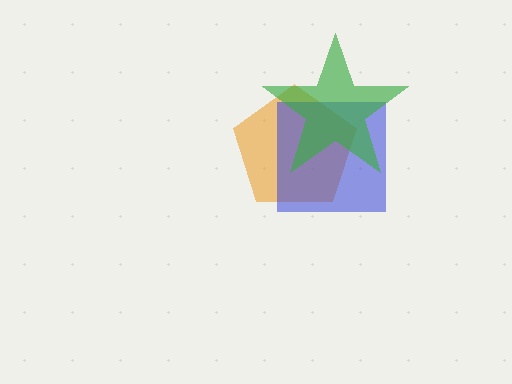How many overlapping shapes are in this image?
There are 3 overlapping shapes in the image.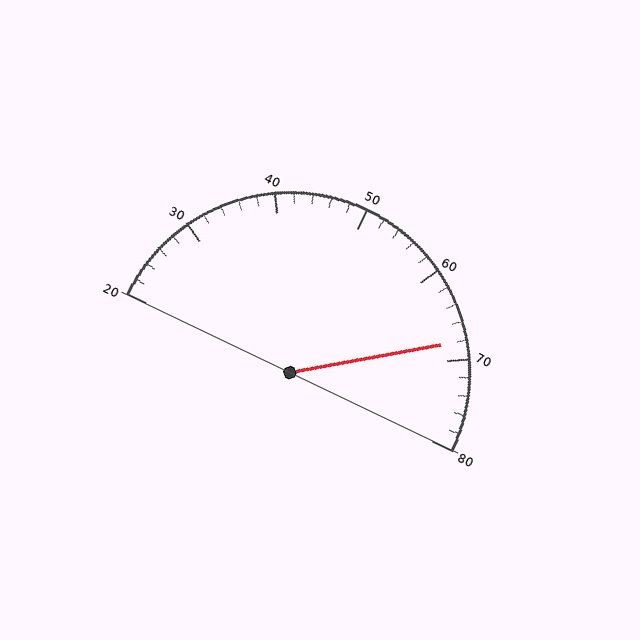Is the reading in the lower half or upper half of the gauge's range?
The reading is in the upper half of the range (20 to 80).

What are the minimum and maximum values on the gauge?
The gauge ranges from 20 to 80.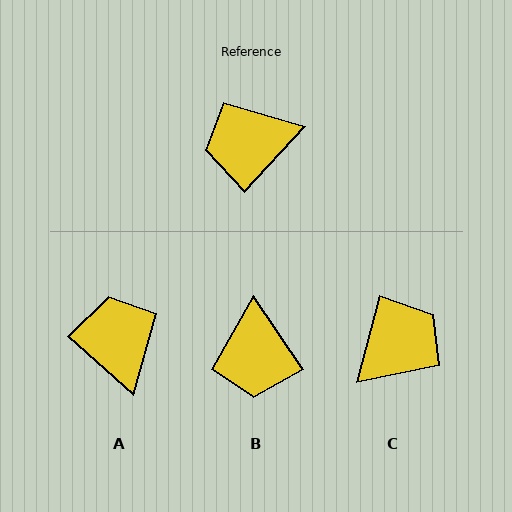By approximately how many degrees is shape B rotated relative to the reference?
Approximately 76 degrees counter-clockwise.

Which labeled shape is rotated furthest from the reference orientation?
C, about 153 degrees away.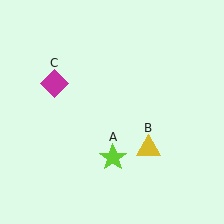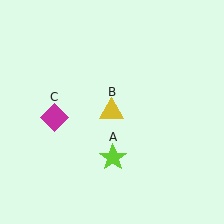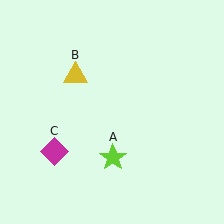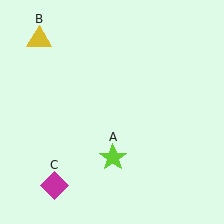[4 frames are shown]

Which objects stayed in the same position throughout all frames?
Lime star (object A) remained stationary.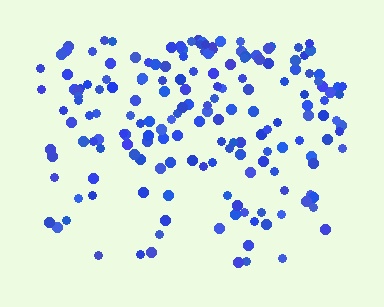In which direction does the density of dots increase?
From bottom to top, with the top side densest.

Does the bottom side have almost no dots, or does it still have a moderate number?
Still a moderate number, just noticeably fewer than the top.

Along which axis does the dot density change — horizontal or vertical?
Vertical.